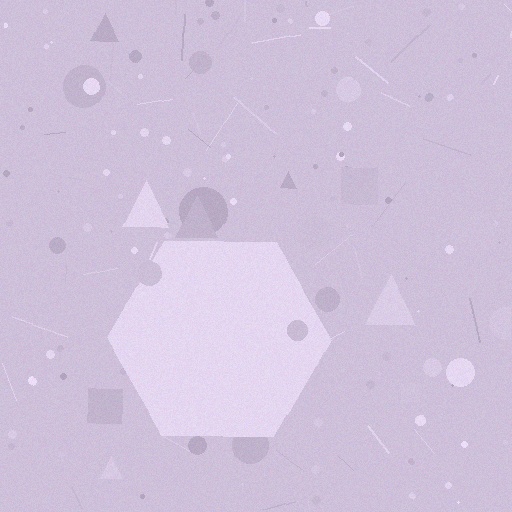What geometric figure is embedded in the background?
A hexagon is embedded in the background.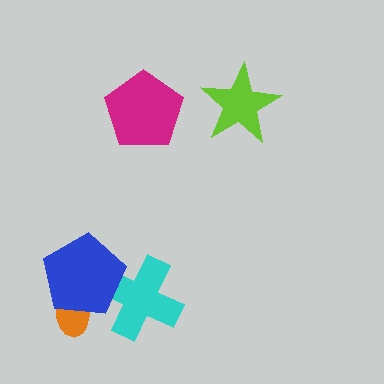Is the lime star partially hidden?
No, no other shape covers it.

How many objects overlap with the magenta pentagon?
0 objects overlap with the magenta pentagon.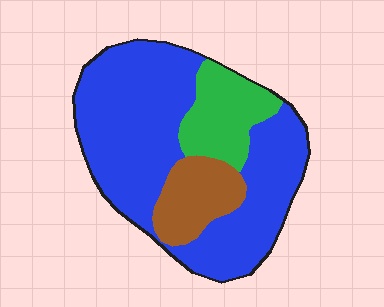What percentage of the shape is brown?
Brown takes up less than a sixth of the shape.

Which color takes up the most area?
Blue, at roughly 70%.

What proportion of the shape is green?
Green covers roughly 15% of the shape.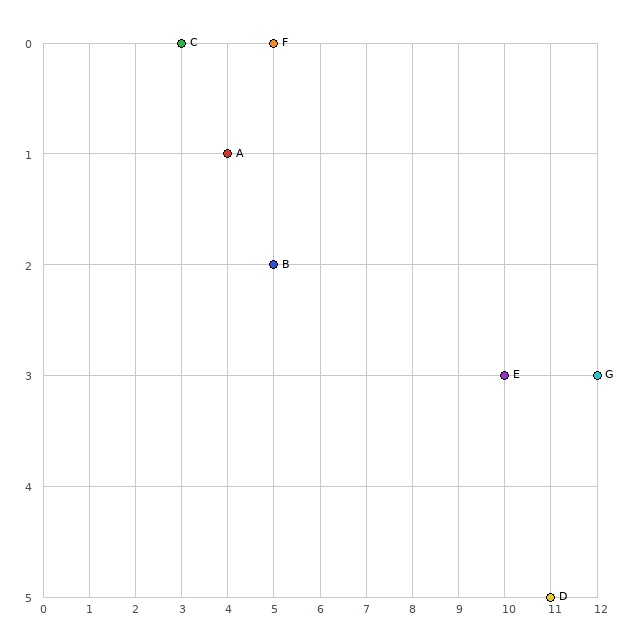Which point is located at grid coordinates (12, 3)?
Point G is at (12, 3).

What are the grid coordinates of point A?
Point A is at grid coordinates (4, 1).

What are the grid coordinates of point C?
Point C is at grid coordinates (3, 0).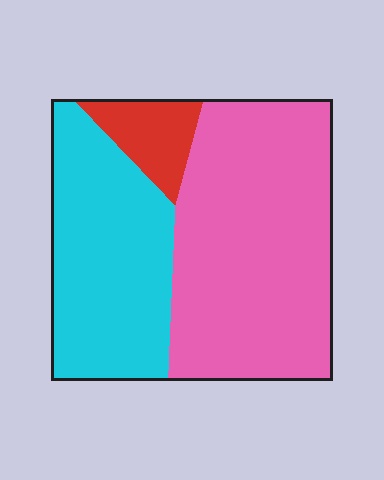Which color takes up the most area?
Pink, at roughly 55%.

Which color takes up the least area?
Red, at roughly 10%.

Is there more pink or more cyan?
Pink.